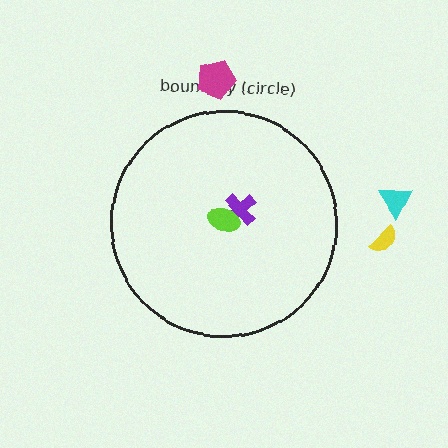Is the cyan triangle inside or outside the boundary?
Outside.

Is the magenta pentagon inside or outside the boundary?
Outside.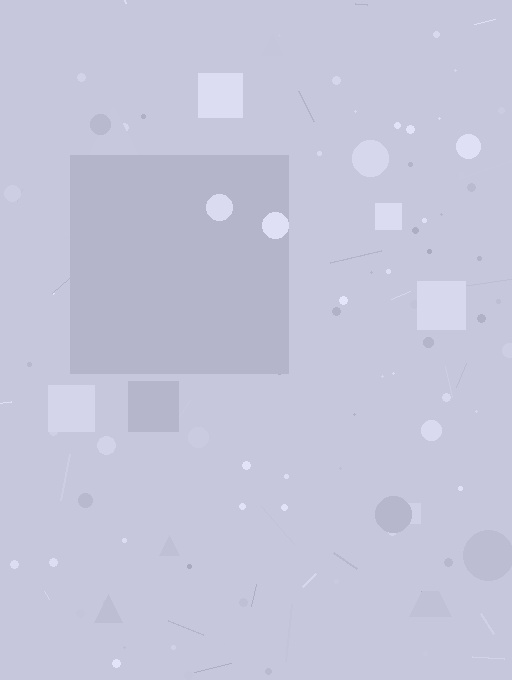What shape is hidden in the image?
A square is hidden in the image.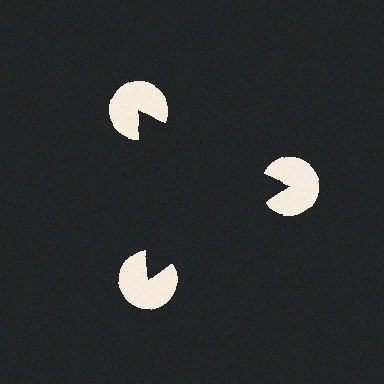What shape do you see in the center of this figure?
An illusory triangle — its edges are inferred from the aligned wedge cuts in the pac-man discs, not physically drawn.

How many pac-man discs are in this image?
There are 3 — one at each vertex of the illusory triangle.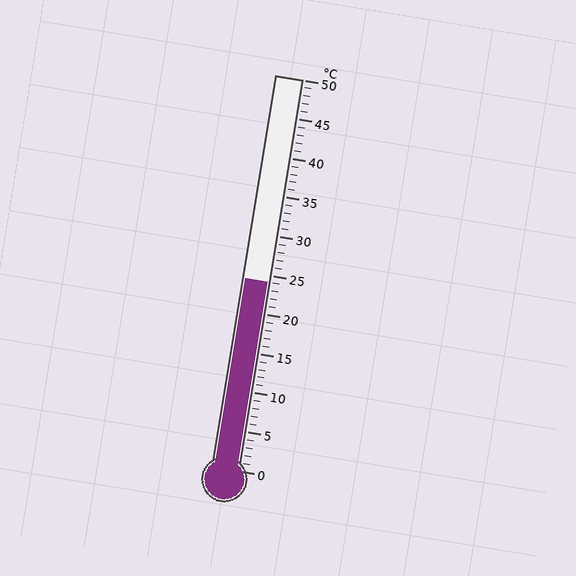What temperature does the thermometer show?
The thermometer shows approximately 24°C.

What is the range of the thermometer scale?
The thermometer scale ranges from 0°C to 50°C.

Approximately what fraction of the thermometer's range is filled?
The thermometer is filled to approximately 50% of its range.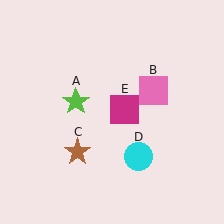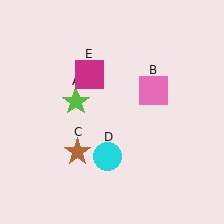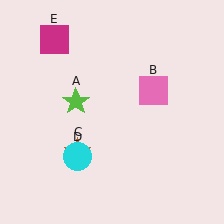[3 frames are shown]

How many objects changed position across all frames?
2 objects changed position: cyan circle (object D), magenta square (object E).